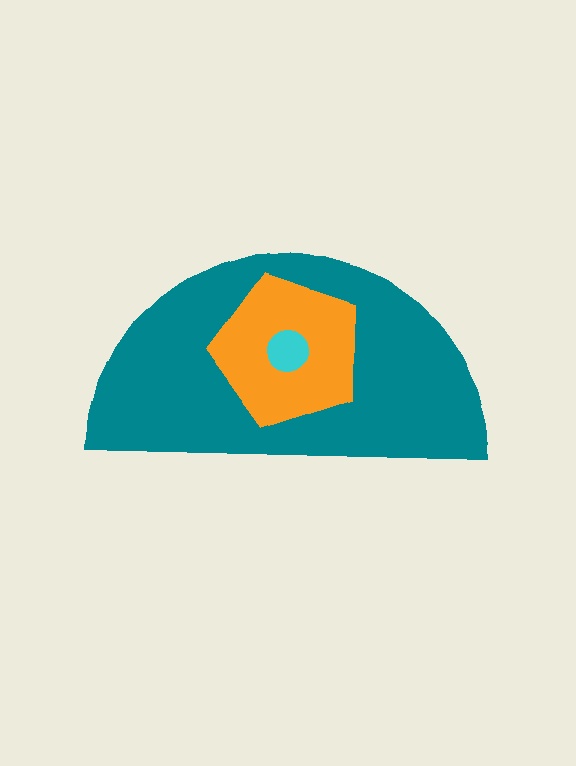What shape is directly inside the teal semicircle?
The orange pentagon.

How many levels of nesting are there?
3.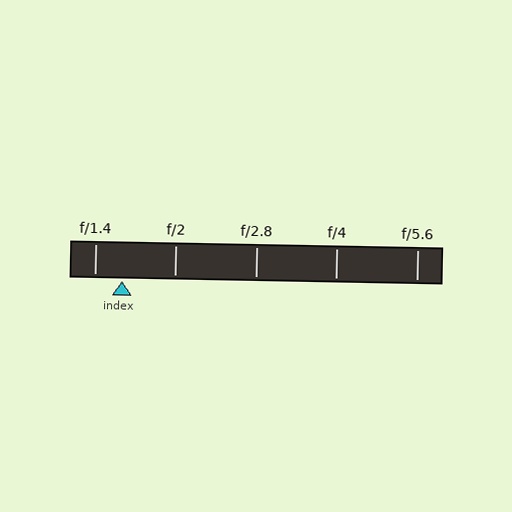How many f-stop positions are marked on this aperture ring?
There are 5 f-stop positions marked.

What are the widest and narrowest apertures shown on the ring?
The widest aperture shown is f/1.4 and the narrowest is f/5.6.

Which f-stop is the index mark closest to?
The index mark is closest to f/1.4.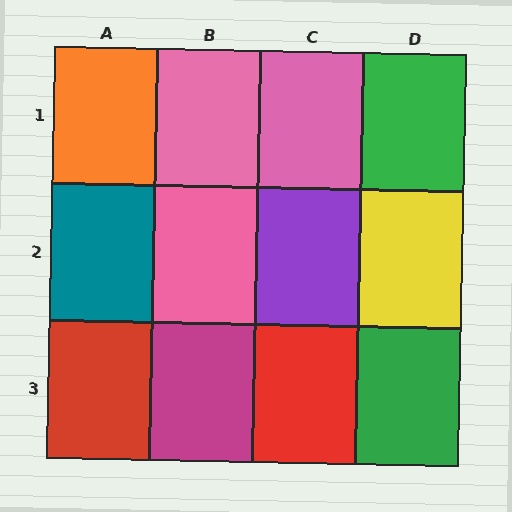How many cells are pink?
3 cells are pink.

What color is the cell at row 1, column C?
Pink.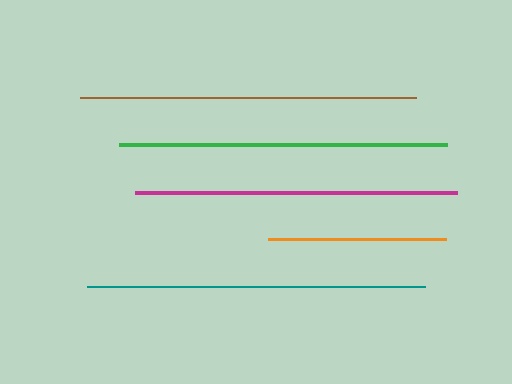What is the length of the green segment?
The green segment is approximately 328 pixels long.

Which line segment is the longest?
The teal line is the longest at approximately 338 pixels.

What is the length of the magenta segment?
The magenta segment is approximately 322 pixels long.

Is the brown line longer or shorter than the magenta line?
The brown line is longer than the magenta line.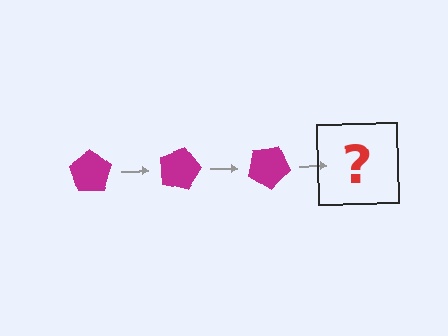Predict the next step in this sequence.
The next step is a magenta pentagon rotated 45 degrees.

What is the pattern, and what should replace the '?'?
The pattern is that the pentagon rotates 15 degrees each step. The '?' should be a magenta pentagon rotated 45 degrees.